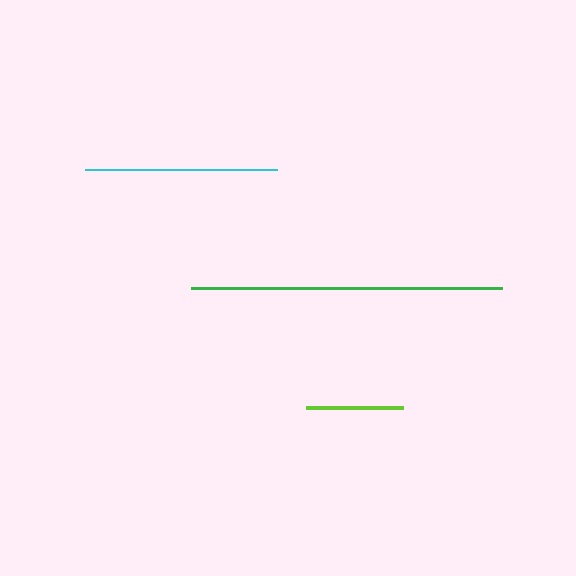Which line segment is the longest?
The green line is the longest at approximately 311 pixels.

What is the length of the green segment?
The green segment is approximately 311 pixels long.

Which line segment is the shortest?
The lime line is the shortest at approximately 97 pixels.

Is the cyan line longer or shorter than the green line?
The green line is longer than the cyan line.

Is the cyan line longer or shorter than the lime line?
The cyan line is longer than the lime line.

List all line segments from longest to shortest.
From longest to shortest: green, cyan, lime.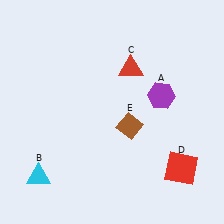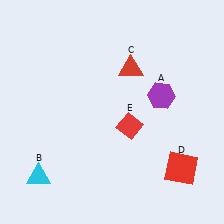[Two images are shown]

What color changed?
The diamond (E) changed from brown in Image 1 to red in Image 2.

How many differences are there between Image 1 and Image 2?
There is 1 difference between the two images.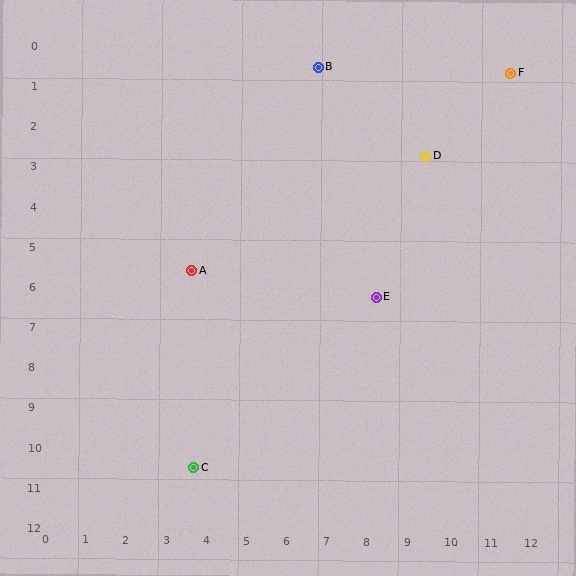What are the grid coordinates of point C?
Point C is at approximately (3.7, 10.5).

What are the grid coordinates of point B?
Point B is at approximately (6.7, 0.5).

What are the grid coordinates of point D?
Point D is at approximately (9.4, 2.7).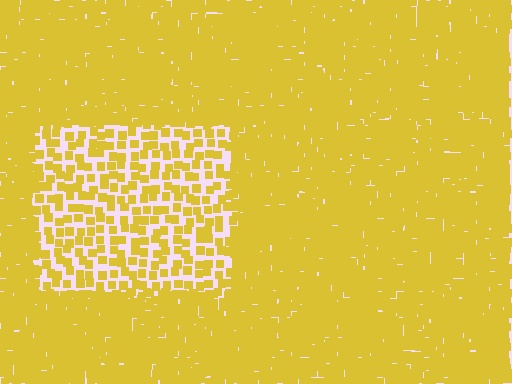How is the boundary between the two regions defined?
The boundary is defined by a change in element density (approximately 2.6x ratio). All elements are the same color, size, and shape.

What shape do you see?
I see a rectangle.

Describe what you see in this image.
The image contains small yellow elements arranged at two different densities. A rectangle-shaped region is visible where the elements are less densely packed than the surrounding area.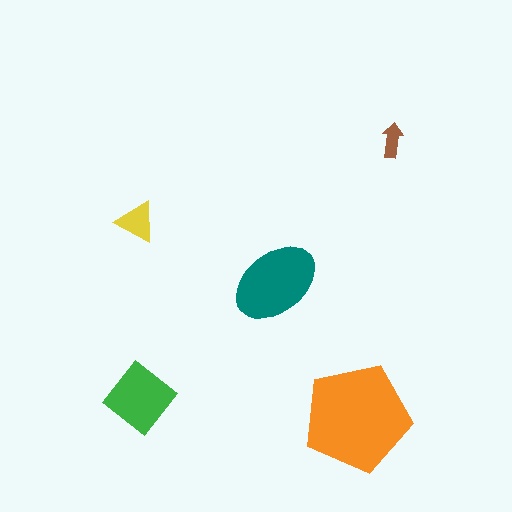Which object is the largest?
The orange pentagon.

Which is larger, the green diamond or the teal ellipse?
The teal ellipse.